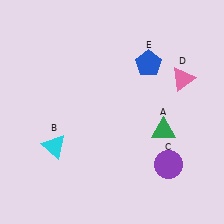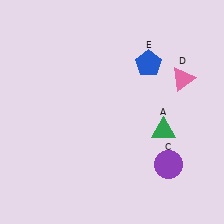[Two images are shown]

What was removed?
The cyan triangle (B) was removed in Image 2.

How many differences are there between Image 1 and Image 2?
There is 1 difference between the two images.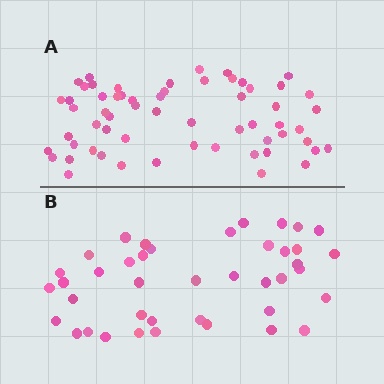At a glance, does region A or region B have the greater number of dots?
Region A (the top region) has more dots.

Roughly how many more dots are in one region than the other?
Region A has approximately 20 more dots than region B.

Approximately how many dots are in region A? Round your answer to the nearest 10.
About 60 dots.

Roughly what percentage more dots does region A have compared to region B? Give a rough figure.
About 45% more.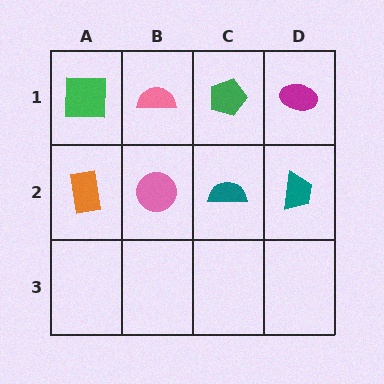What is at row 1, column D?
A magenta ellipse.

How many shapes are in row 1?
4 shapes.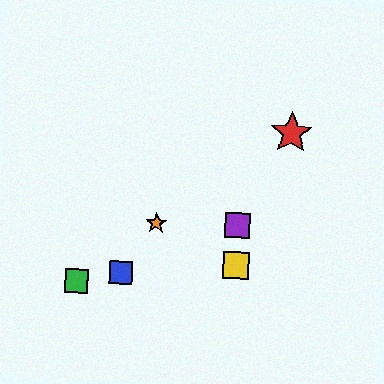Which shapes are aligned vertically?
The yellow square, the purple square are aligned vertically.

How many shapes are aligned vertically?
2 shapes (the yellow square, the purple square) are aligned vertically.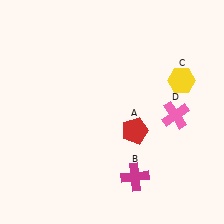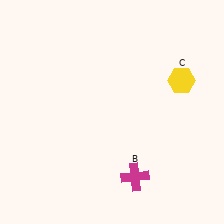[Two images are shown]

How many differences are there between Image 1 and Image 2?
There are 2 differences between the two images.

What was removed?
The red pentagon (A), the pink cross (D) were removed in Image 2.